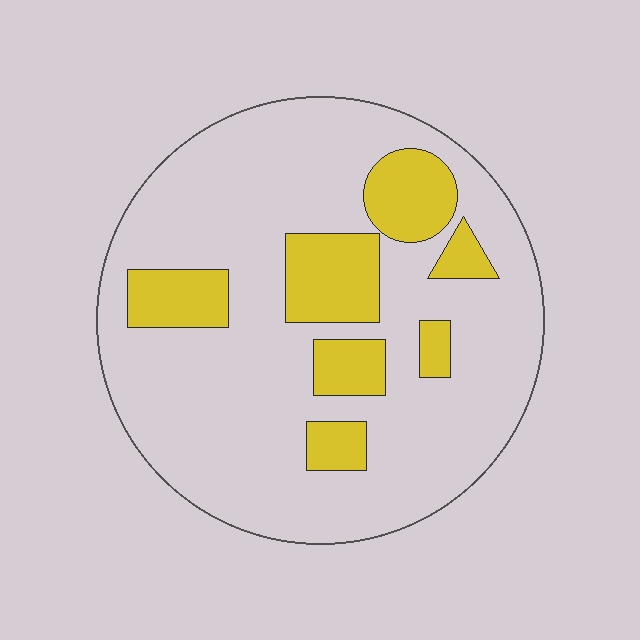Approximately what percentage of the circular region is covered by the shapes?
Approximately 20%.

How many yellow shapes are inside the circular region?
7.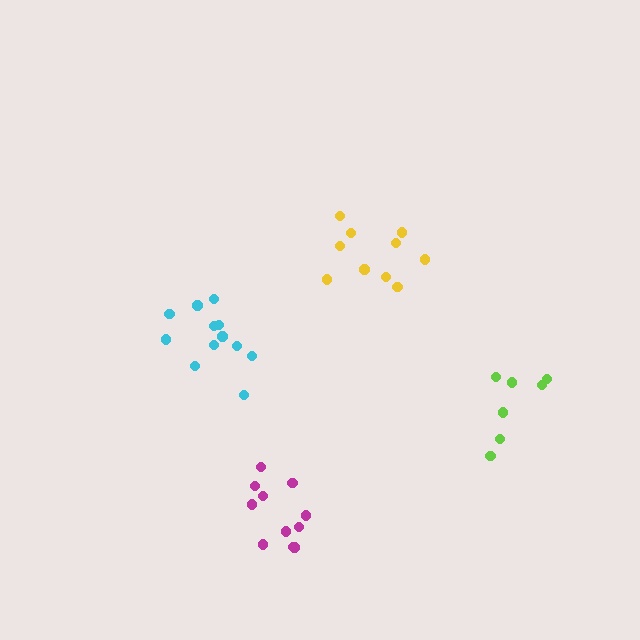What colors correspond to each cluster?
The clusters are colored: lime, yellow, cyan, magenta.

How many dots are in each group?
Group 1: 7 dots, Group 2: 10 dots, Group 3: 12 dots, Group 4: 11 dots (40 total).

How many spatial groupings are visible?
There are 4 spatial groupings.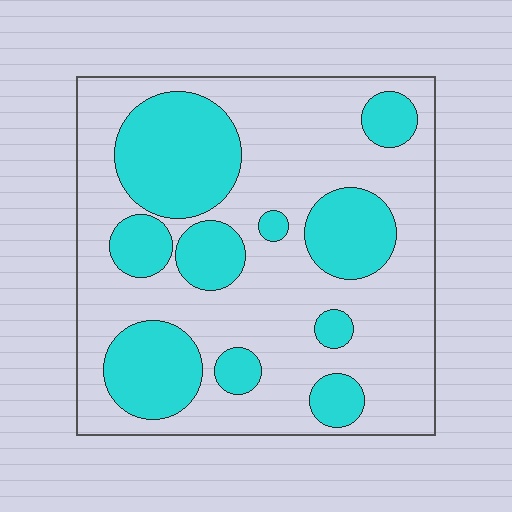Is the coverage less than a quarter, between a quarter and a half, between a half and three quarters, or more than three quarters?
Between a quarter and a half.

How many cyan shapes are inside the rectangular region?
10.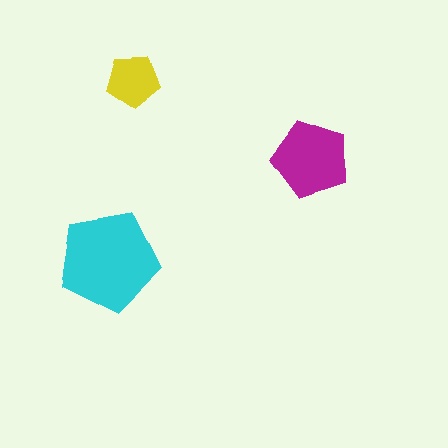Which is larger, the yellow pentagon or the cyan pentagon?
The cyan one.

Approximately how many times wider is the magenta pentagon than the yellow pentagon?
About 1.5 times wider.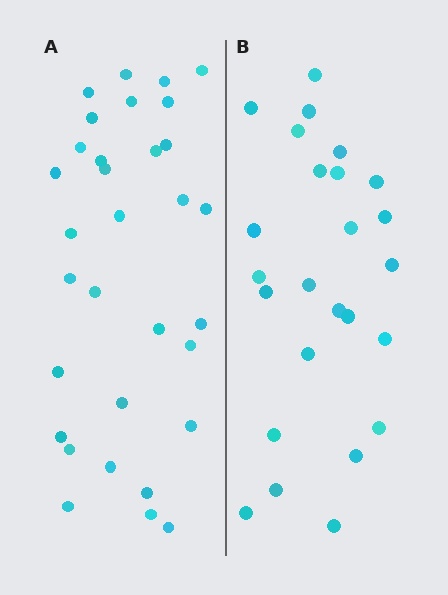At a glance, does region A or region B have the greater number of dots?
Region A (the left region) has more dots.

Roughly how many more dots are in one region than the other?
Region A has roughly 8 or so more dots than region B.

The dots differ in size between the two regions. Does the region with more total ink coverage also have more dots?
No. Region B has more total ink coverage because its dots are larger, but region A actually contains more individual dots. Total area can be misleading — the number of items is what matters here.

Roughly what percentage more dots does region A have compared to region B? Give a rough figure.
About 30% more.